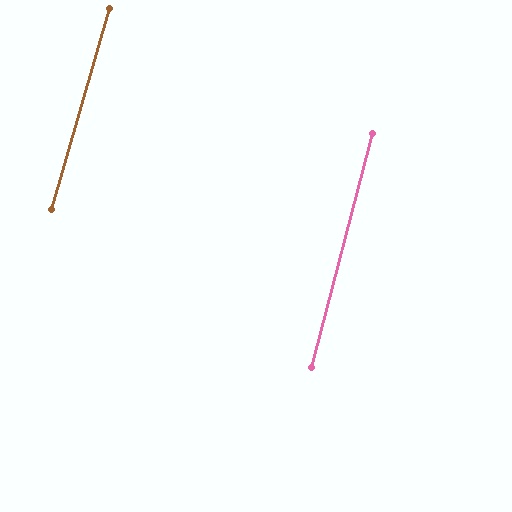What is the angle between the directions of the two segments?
Approximately 1 degree.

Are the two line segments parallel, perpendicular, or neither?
Parallel — their directions differ by only 1.5°.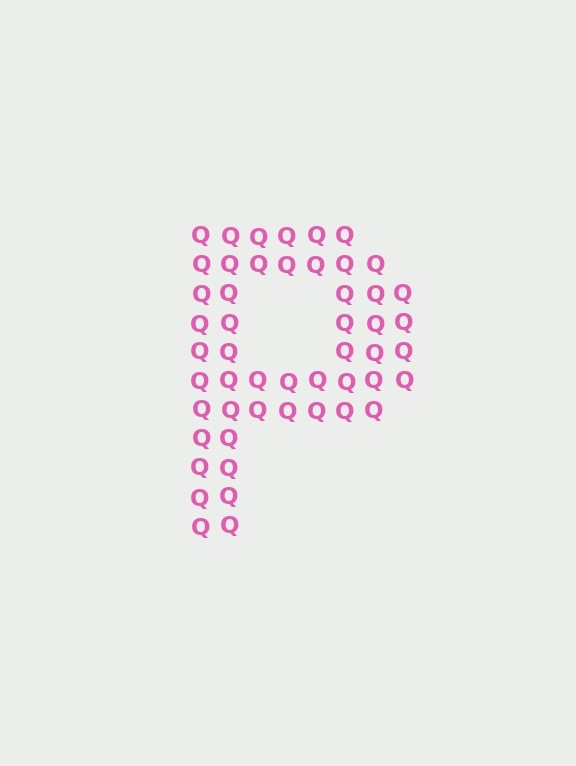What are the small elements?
The small elements are letter Q's.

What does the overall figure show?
The overall figure shows the letter P.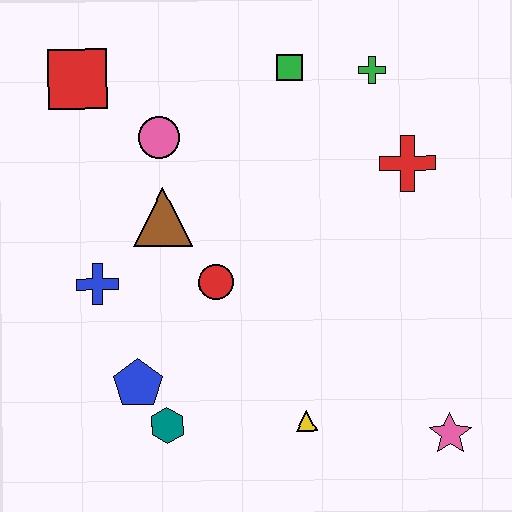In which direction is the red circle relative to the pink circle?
The red circle is below the pink circle.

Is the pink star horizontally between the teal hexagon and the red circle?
No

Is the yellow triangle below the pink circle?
Yes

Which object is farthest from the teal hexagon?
The green cross is farthest from the teal hexagon.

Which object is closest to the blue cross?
The brown triangle is closest to the blue cross.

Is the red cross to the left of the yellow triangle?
No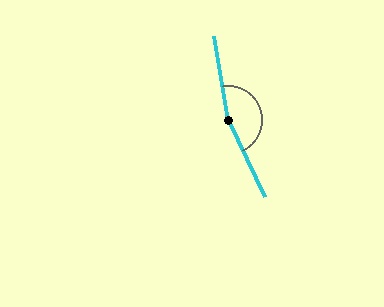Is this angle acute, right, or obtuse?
It is obtuse.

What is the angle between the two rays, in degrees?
Approximately 164 degrees.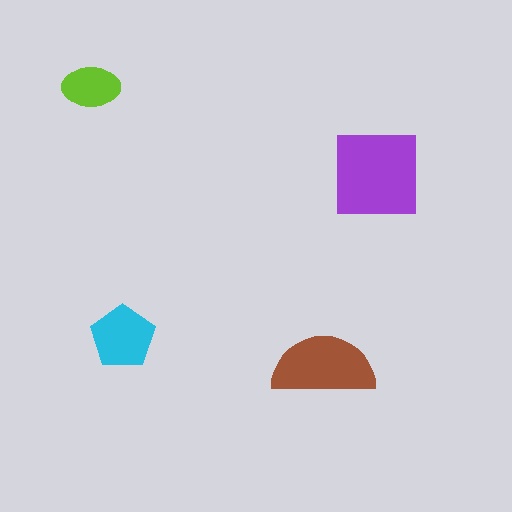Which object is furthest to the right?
The purple square is rightmost.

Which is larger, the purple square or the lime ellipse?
The purple square.